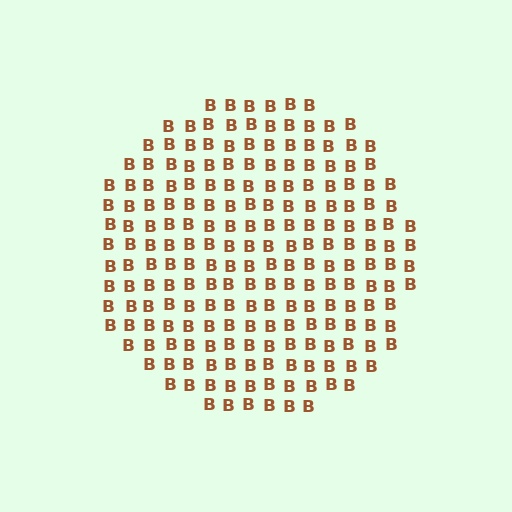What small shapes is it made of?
It is made of small letter B's.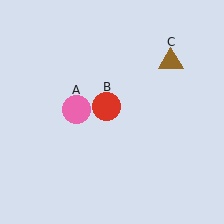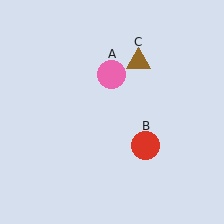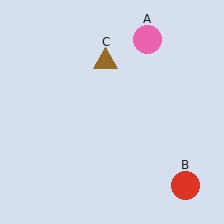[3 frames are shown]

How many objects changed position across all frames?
3 objects changed position: pink circle (object A), red circle (object B), brown triangle (object C).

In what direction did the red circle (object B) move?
The red circle (object B) moved down and to the right.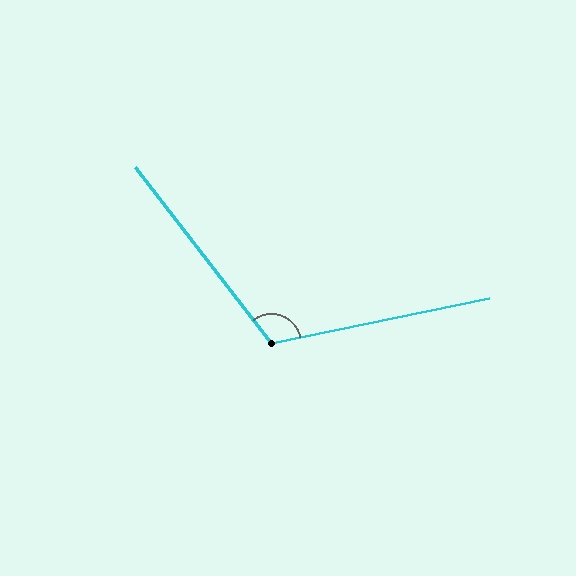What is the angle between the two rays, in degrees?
Approximately 116 degrees.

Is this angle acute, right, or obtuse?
It is obtuse.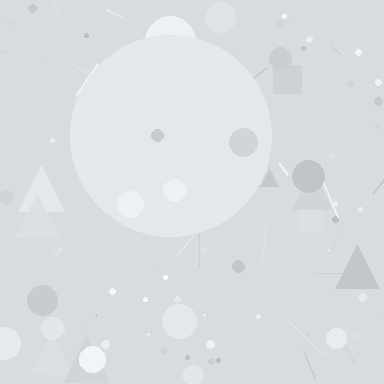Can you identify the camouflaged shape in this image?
The camouflaged shape is a circle.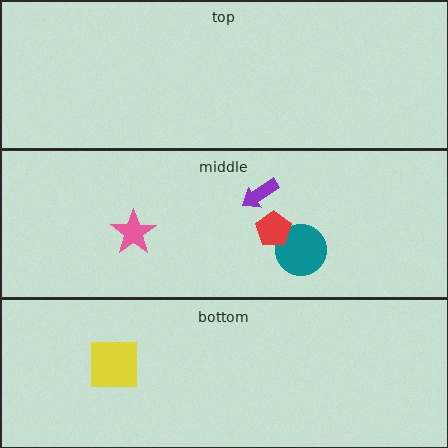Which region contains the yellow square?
The bottom region.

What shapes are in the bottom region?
The yellow square.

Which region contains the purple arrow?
The middle region.